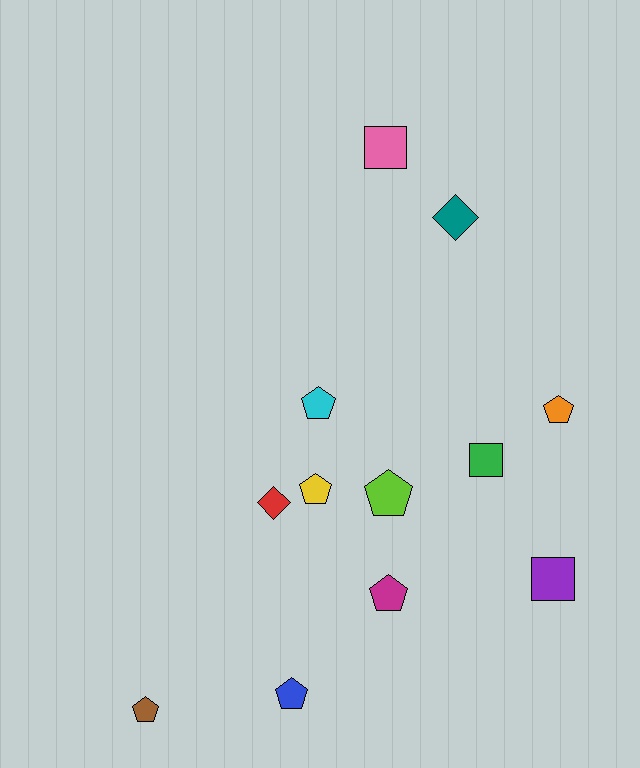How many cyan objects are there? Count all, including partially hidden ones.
There is 1 cyan object.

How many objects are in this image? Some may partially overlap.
There are 12 objects.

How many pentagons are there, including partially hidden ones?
There are 7 pentagons.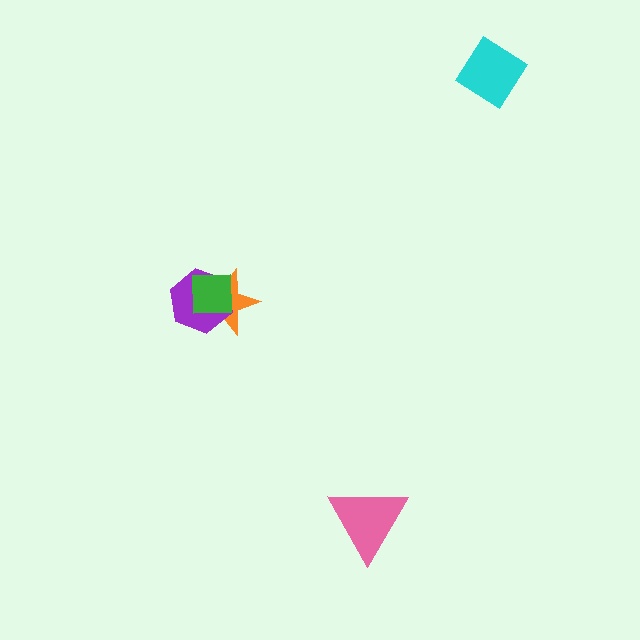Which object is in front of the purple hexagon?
The green square is in front of the purple hexagon.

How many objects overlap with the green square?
2 objects overlap with the green square.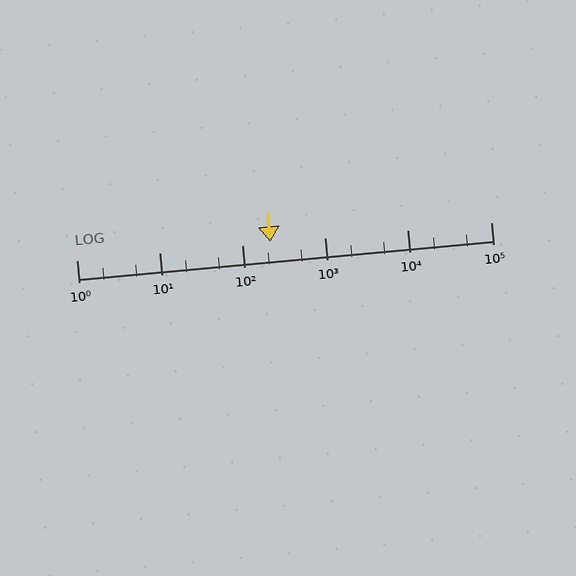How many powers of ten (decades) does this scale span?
The scale spans 5 decades, from 1 to 100000.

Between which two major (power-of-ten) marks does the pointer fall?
The pointer is between 100 and 1000.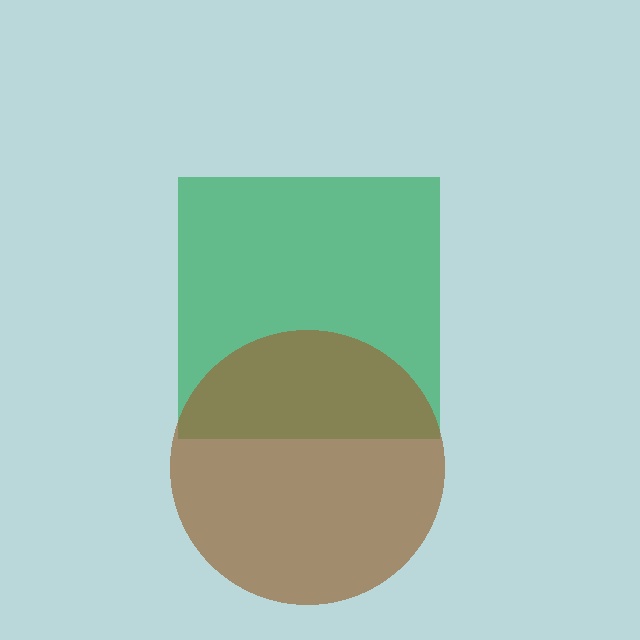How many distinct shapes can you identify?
There are 2 distinct shapes: a green square, a brown circle.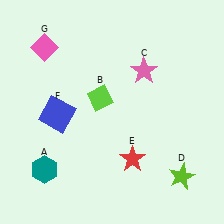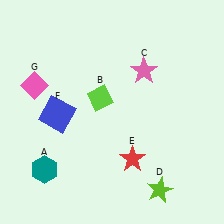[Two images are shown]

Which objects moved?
The objects that moved are: the lime star (D), the pink diamond (G).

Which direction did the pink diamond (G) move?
The pink diamond (G) moved down.